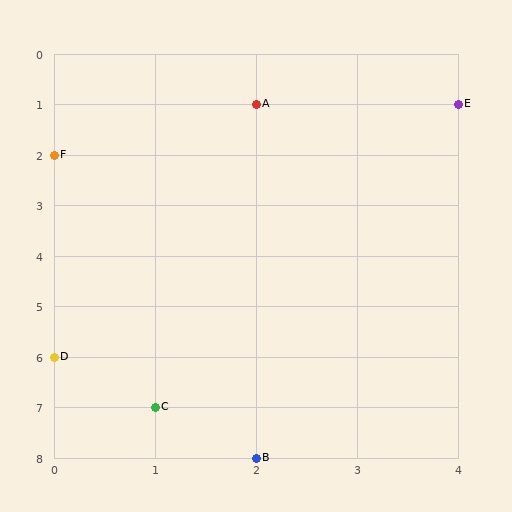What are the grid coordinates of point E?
Point E is at grid coordinates (4, 1).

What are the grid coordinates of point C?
Point C is at grid coordinates (1, 7).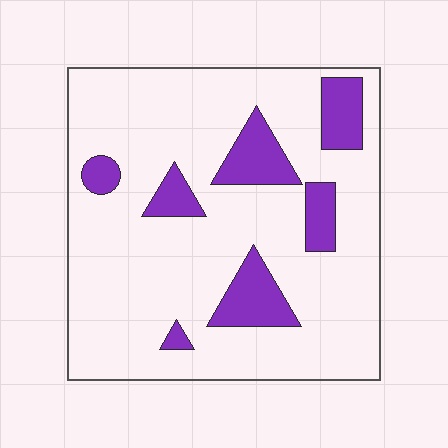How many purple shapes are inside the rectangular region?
7.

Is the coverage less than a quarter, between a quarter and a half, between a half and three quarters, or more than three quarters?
Less than a quarter.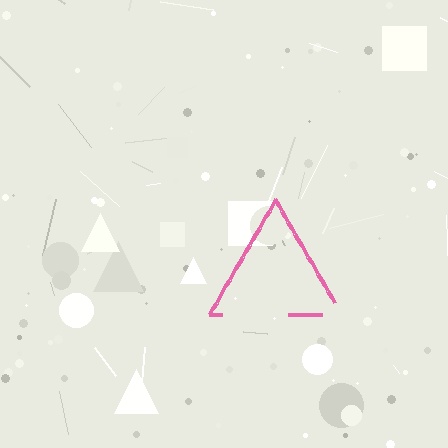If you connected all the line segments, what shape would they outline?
They would outline a triangle.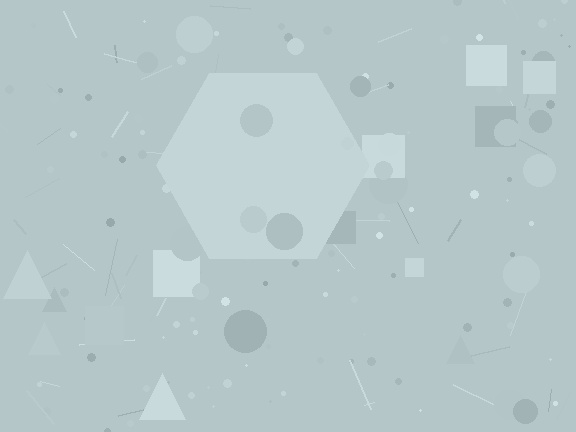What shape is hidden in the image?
A hexagon is hidden in the image.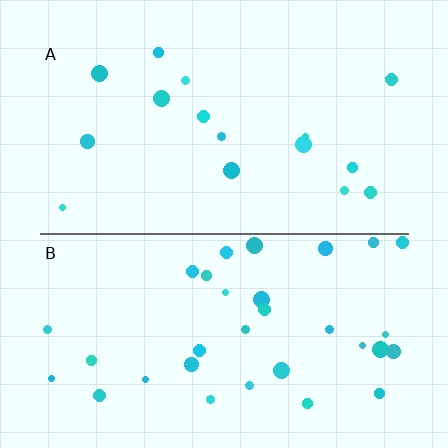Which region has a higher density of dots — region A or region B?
B (the bottom).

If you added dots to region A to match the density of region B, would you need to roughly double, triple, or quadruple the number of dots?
Approximately double.